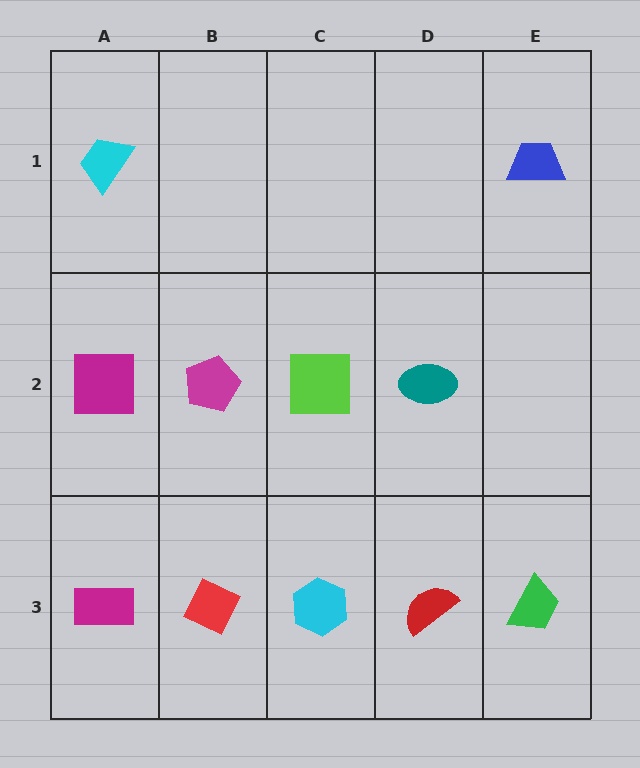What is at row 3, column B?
A red diamond.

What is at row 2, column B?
A magenta pentagon.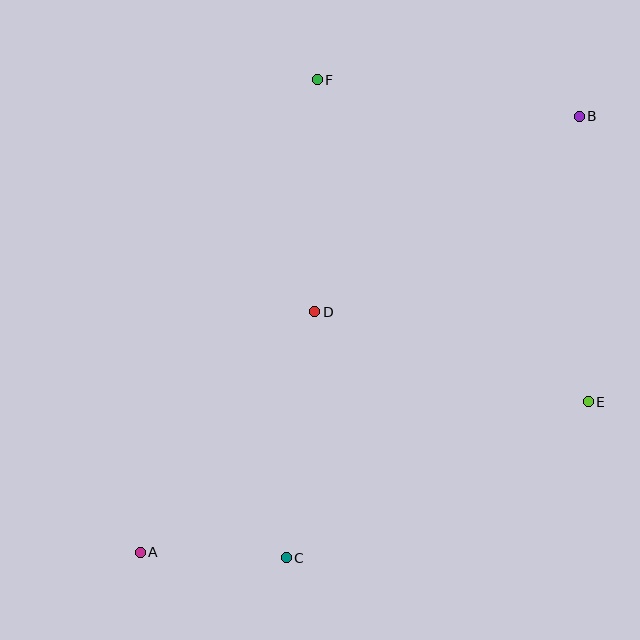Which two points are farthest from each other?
Points A and B are farthest from each other.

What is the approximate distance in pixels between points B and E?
The distance between B and E is approximately 286 pixels.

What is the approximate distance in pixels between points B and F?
The distance between B and F is approximately 265 pixels.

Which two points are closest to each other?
Points A and C are closest to each other.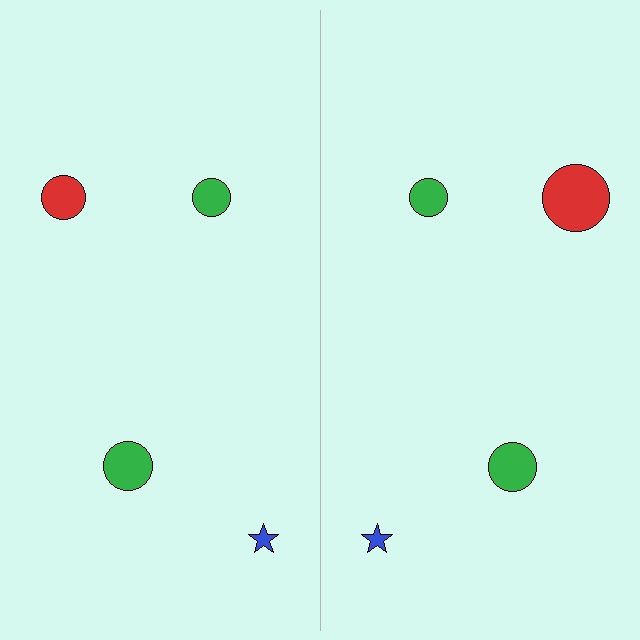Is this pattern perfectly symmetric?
No, the pattern is not perfectly symmetric. The red circle on the right side has a different size than its mirror counterpart.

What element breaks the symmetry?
The red circle on the right side has a different size than its mirror counterpart.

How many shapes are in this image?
There are 8 shapes in this image.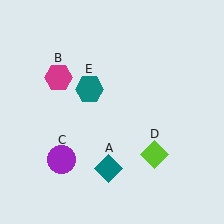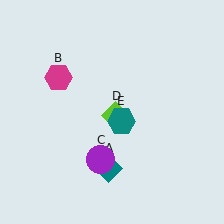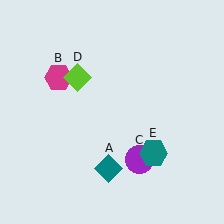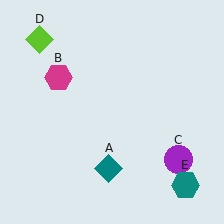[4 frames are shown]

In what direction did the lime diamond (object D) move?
The lime diamond (object D) moved up and to the left.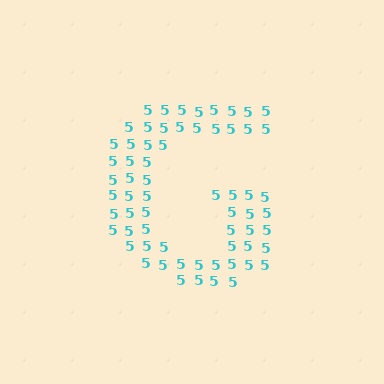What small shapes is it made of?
It is made of small digit 5's.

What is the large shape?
The large shape is the letter G.